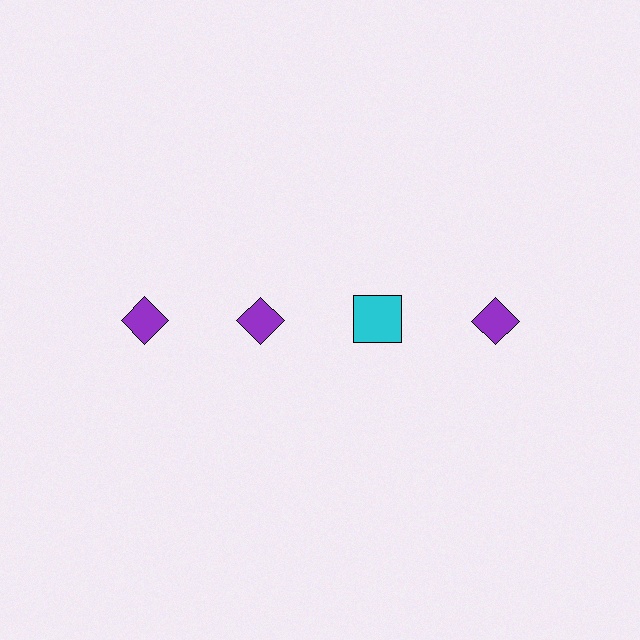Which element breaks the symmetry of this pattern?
The cyan square in the top row, center column breaks the symmetry. All other shapes are purple diamonds.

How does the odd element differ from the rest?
It differs in both color (cyan instead of purple) and shape (square instead of diamond).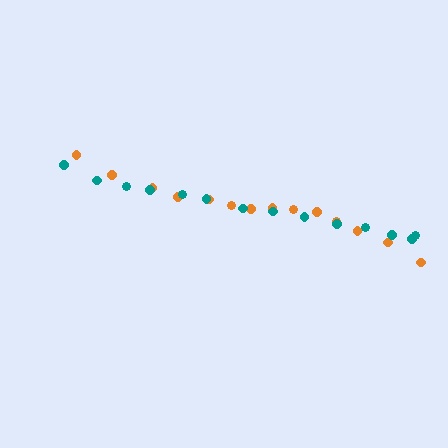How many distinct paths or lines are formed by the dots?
There are 2 distinct paths.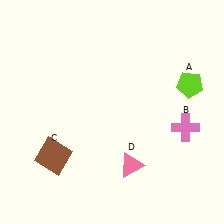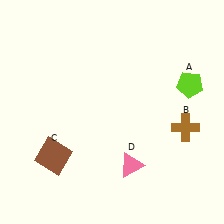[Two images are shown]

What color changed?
The cross (B) changed from pink in Image 1 to brown in Image 2.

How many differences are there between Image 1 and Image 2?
There is 1 difference between the two images.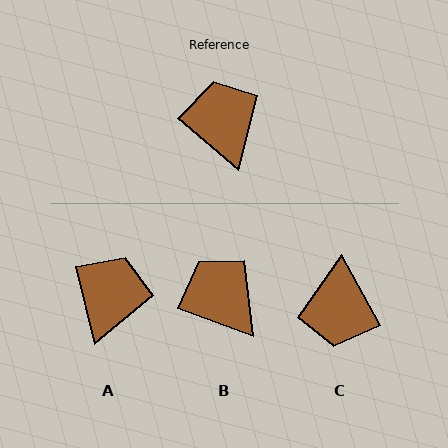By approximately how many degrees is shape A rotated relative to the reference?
Approximately 36 degrees clockwise.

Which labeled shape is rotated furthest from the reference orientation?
C, about 159 degrees away.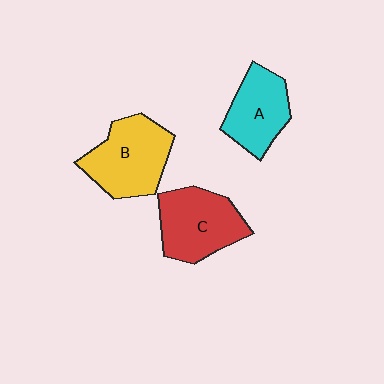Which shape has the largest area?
Shape B (yellow).